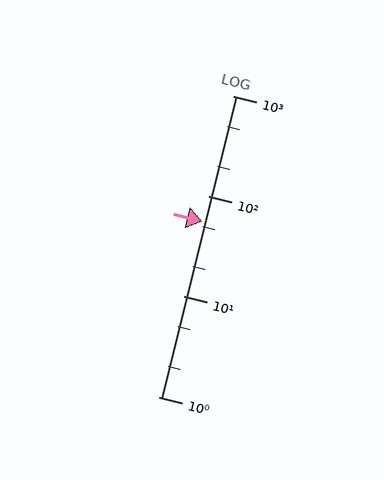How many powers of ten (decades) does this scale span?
The scale spans 3 decades, from 1 to 1000.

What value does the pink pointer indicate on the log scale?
The pointer indicates approximately 56.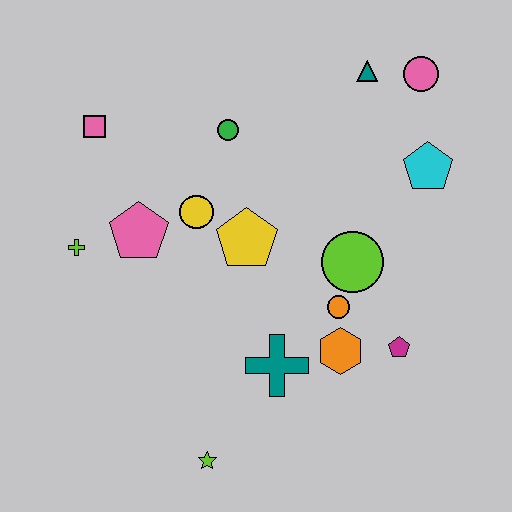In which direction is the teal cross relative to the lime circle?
The teal cross is below the lime circle.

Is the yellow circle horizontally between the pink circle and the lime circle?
No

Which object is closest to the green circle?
The yellow circle is closest to the green circle.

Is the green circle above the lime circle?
Yes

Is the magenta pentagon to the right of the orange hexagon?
Yes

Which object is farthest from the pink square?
The magenta pentagon is farthest from the pink square.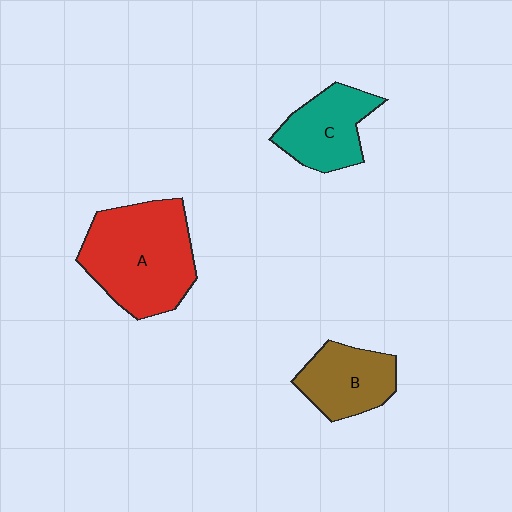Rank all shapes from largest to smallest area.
From largest to smallest: A (red), C (teal), B (brown).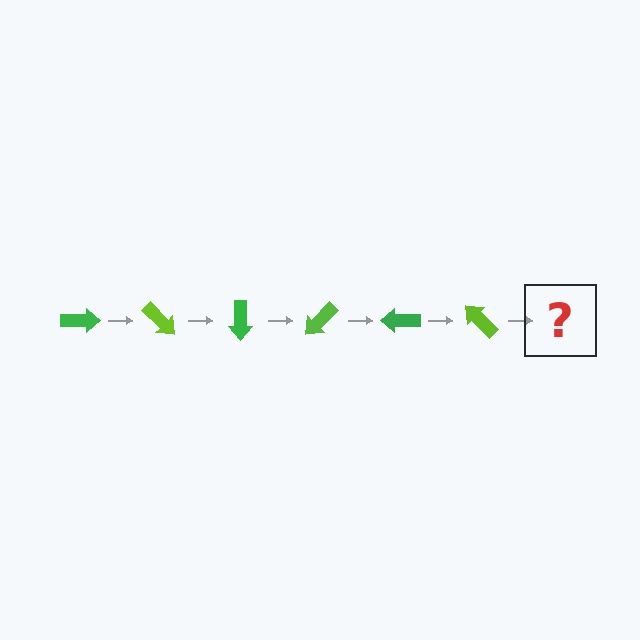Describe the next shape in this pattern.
It should be a green arrow, rotated 270 degrees from the start.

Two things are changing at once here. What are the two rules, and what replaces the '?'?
The two rules are that it rotates 45 degrees each step and the color cycles through green and lime. The '?' should be a green arrow, rotated 270 degrees from the start.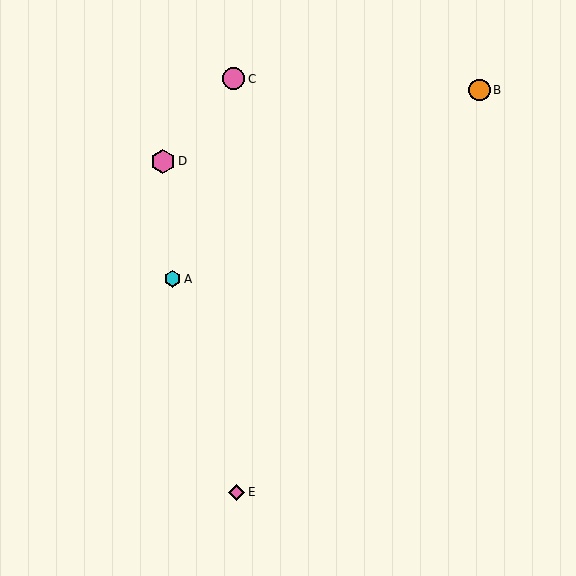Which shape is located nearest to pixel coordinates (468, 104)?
The orange circle (labeled B) at (479, 90) is nearest to that location.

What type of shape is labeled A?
Shape A is a cyan hexagon.